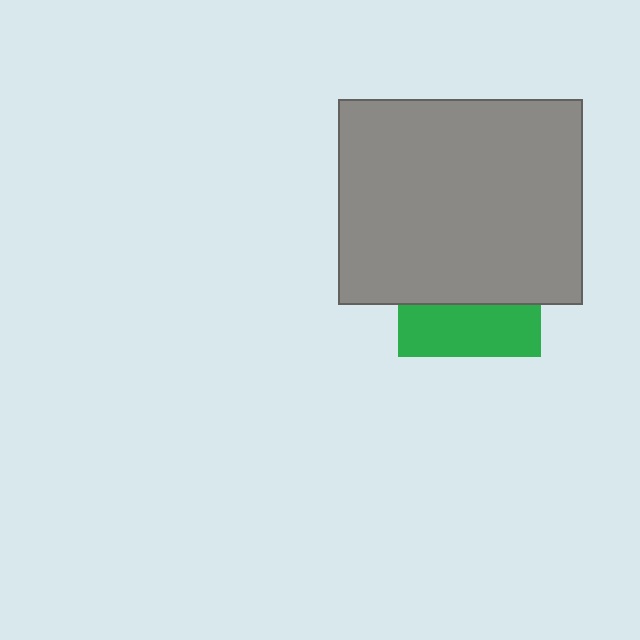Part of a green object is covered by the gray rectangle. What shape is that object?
It is a square.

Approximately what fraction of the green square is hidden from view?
Roughly 64% of the green square is hidden behind the gray rectangle.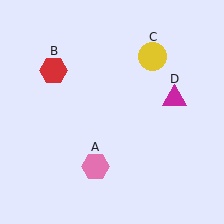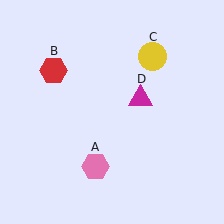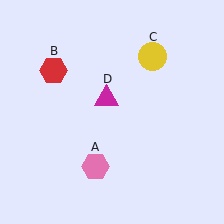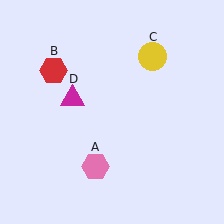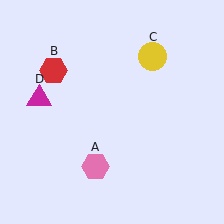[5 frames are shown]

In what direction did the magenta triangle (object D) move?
The magenta triangle (object D) moved left.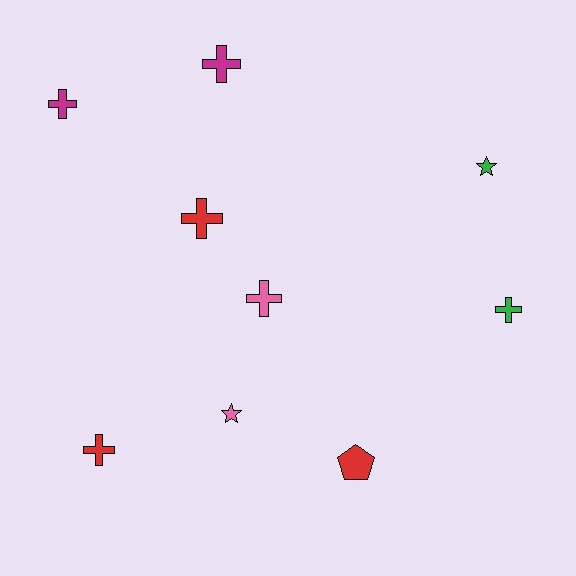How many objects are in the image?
There are 9 objects.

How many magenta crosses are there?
There are 2 magenta crosses.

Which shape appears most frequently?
Cross, with 6 objects.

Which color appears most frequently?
Red, with 3 objects.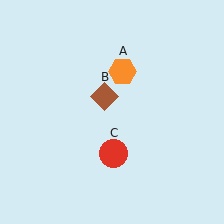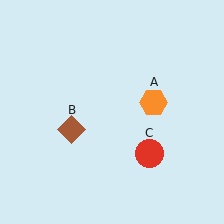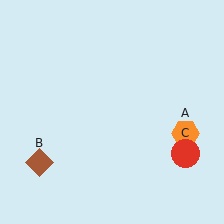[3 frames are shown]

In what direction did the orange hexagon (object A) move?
The orange hexagon (object A) moved down and to the right.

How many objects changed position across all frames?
3 objects changed position: orange hexagon (object A), brown diamond (object B), red circle (object C).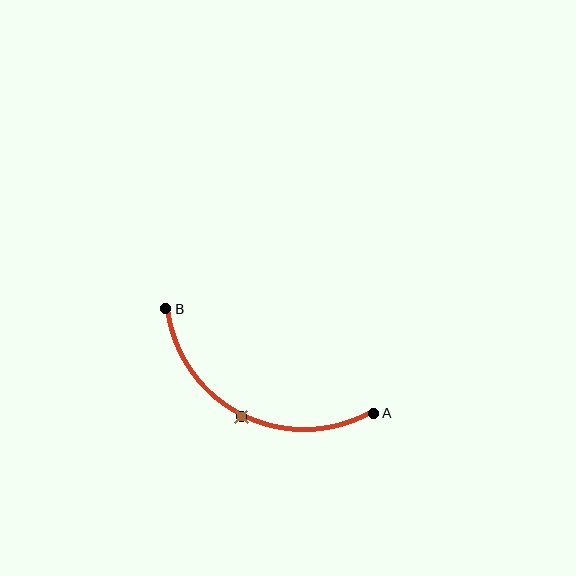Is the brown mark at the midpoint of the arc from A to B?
Yes. The brown mark lies on the arc at equal arc-length from both A and B — it is the arc midpoint.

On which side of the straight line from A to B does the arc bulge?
The arc bulges below the straight line connecting A and B.